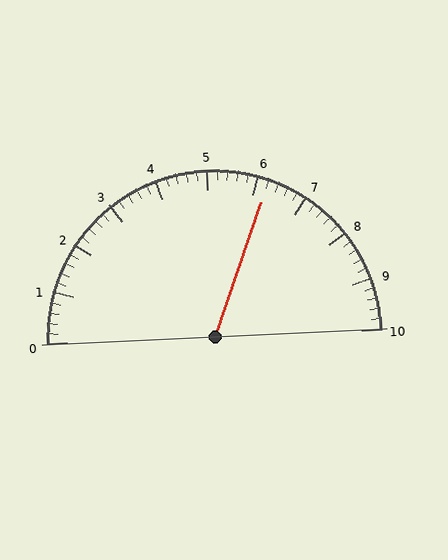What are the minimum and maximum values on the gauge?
The gauge ranges from 0 to 10.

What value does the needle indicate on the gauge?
The needle indicates approximately 6.2.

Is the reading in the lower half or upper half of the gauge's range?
The reading is in the upper half of the range (0 to 10).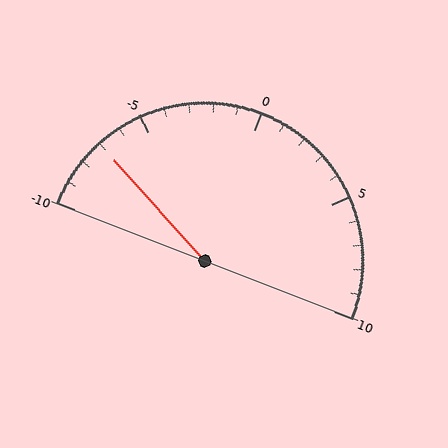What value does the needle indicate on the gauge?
The needle indicates approximately -7.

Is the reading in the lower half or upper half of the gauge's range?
The reading is in the lower half of the range (-10 to 10).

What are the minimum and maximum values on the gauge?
The gauge ranges from -10 to 10.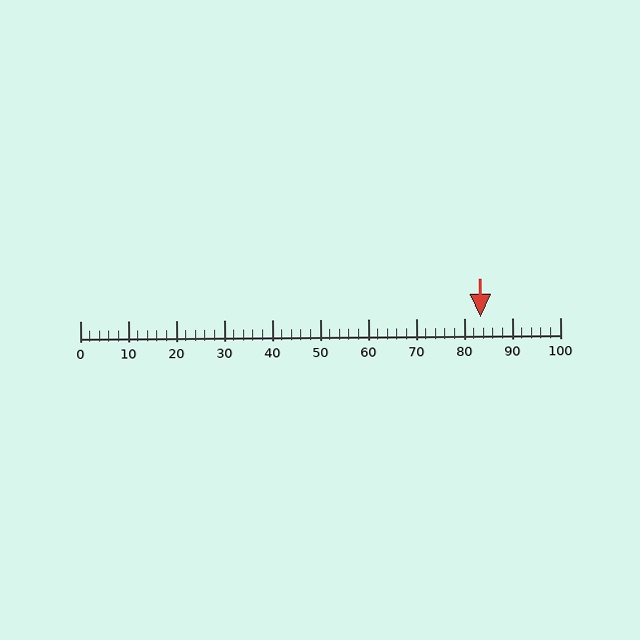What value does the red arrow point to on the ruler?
The red arrow points to approximately 83.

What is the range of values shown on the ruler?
The ruler shows values from 0 to 100.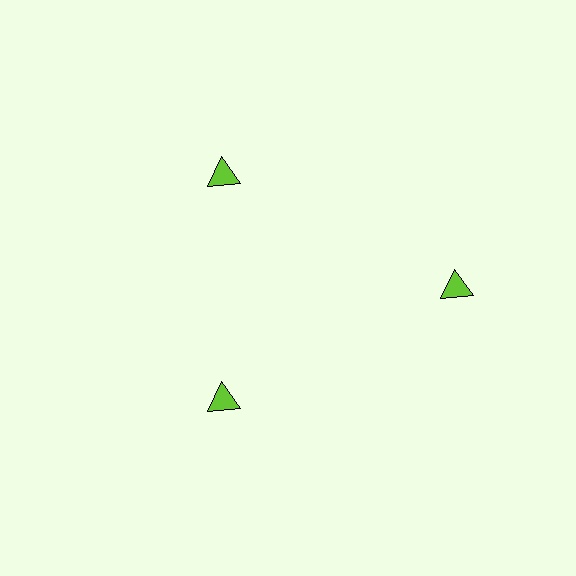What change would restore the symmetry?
The symmetry would be restored by moving it inward, back onto the ring so that all 3 triangles sit at equal angles and equal distance from the center.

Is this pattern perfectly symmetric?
No. The 3 lime triangles are arranged in a ring, but one element near the 3 o'clock position is pushed outward from the center, breaking the 3-fold rotational symmetry.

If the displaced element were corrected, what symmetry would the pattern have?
It would have 3-fold rotational symmetry — the pattern would map onto itself every 120 degrees.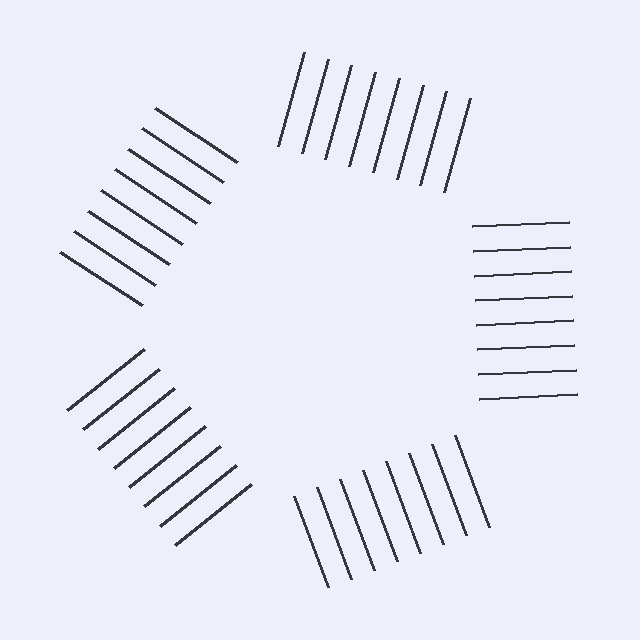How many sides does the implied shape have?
5 sides — the line-ends trace a pentagon.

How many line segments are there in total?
40 — 8 along each of the 5 edges.